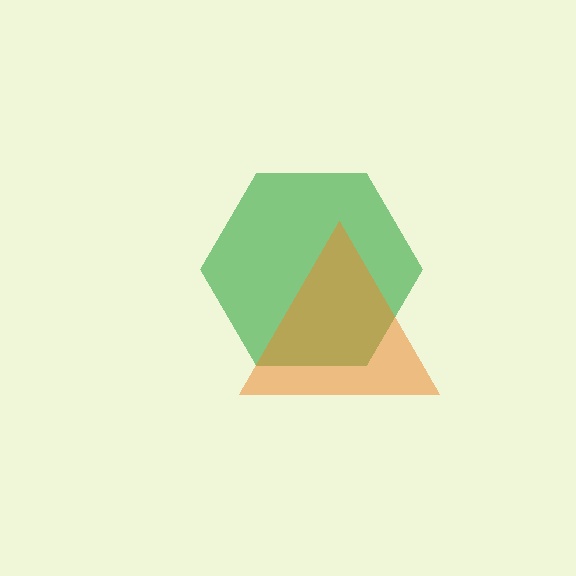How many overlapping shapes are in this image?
There are 2 overlapping shapes in the image.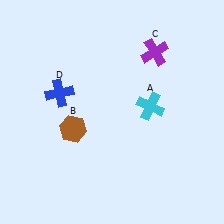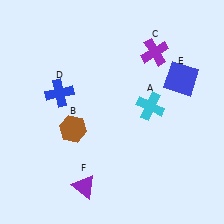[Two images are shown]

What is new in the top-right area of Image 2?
A blue square (E) was added in the top-right area of Image 2.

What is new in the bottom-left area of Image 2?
A purple triangle (F) was added in the bottom-left area of Image 2.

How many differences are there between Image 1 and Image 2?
There are 2 differences between the two images.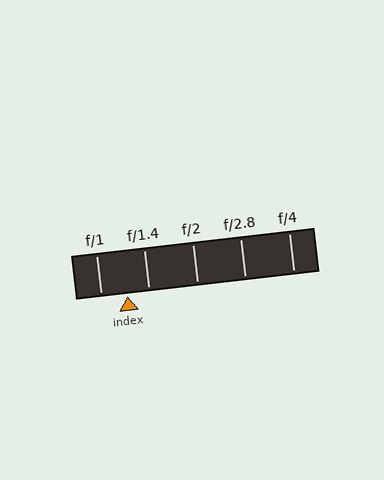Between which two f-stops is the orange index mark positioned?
The index mark is between f/1 and f/1.4.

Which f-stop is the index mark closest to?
The index mark is closest to f/1.4.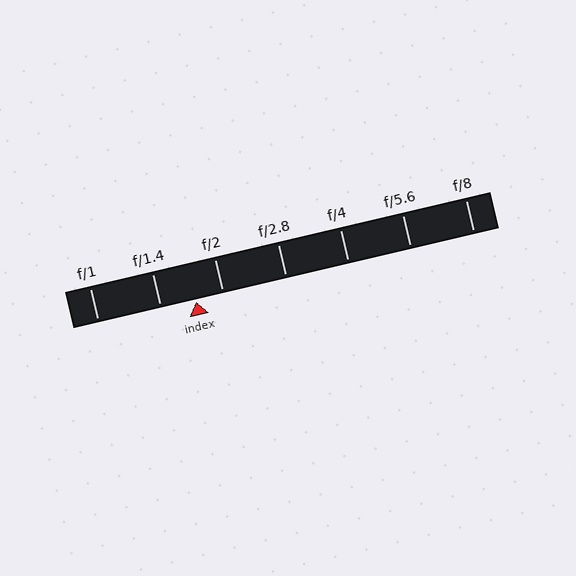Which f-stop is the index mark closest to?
The index mark is closest to f/2.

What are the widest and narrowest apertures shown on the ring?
The widest aperture shown is f/1 and the narrowest is f/8.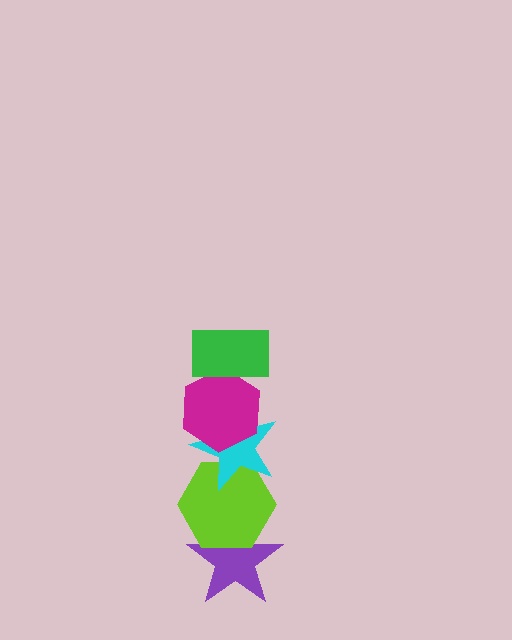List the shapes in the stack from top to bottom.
From top to bottom: the green rectangle, the magenta hexagon, the cyan star, the lime hexagon, the purple star.